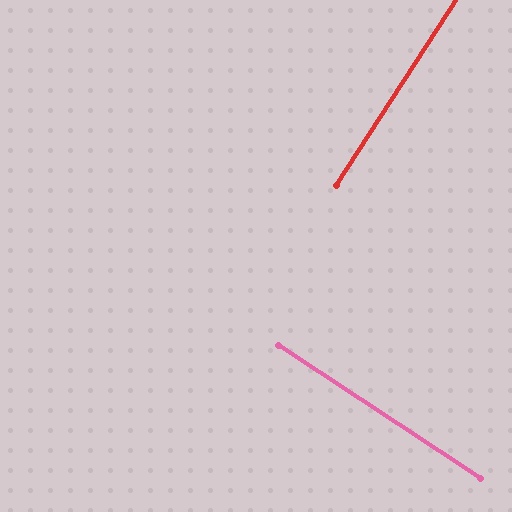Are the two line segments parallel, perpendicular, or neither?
Perpendicular — they meet at approximately 90°.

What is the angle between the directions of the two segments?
Approximately 90 degrees.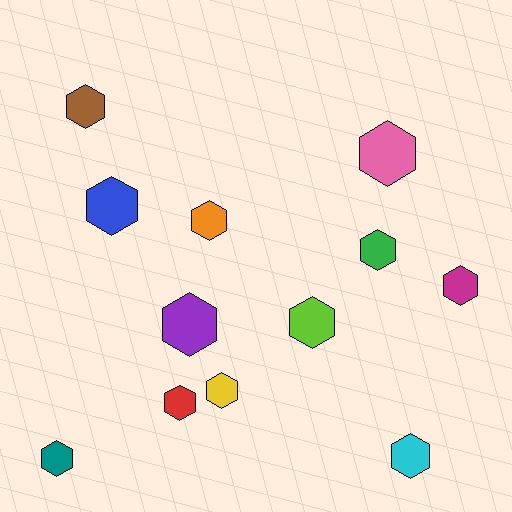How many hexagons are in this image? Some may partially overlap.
There are 12 hexagons.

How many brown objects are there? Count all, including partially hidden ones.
There is 1 brown object.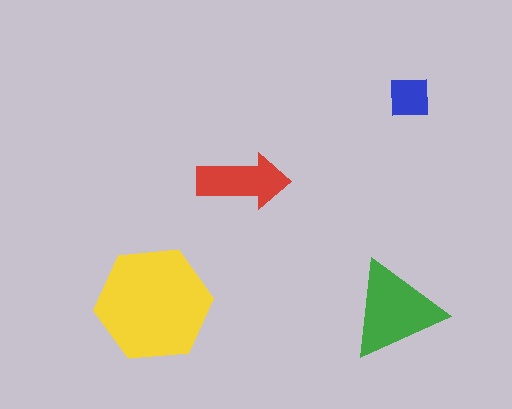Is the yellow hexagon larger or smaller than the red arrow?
Larger.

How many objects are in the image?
There are 4 objects in the image.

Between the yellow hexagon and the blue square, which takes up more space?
The yellow hexagon.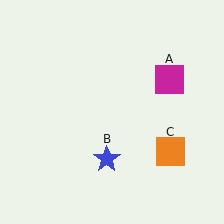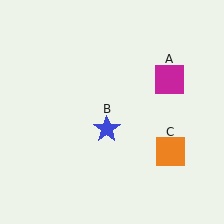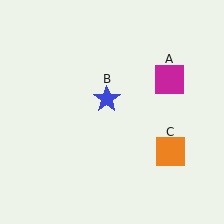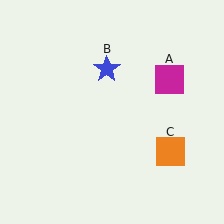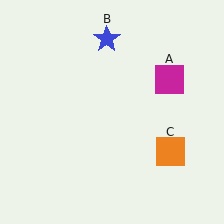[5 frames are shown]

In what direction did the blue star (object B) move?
The blue star (object B) moved up.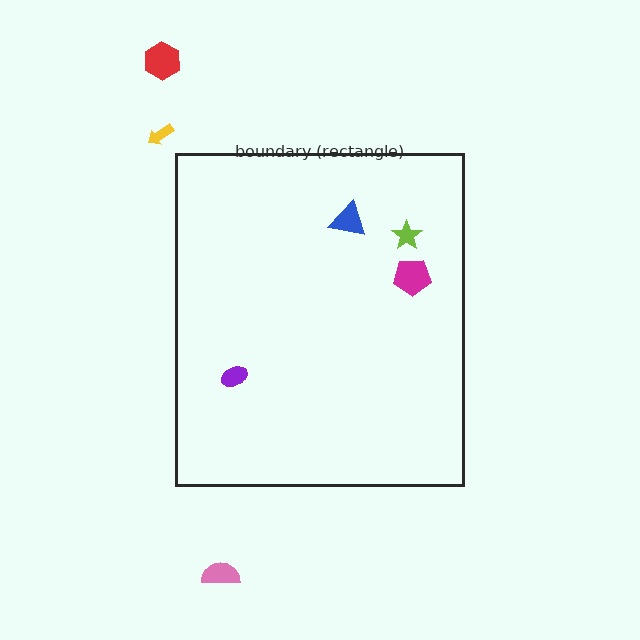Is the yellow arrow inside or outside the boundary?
Outside.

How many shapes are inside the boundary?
4 inside, 3 outside.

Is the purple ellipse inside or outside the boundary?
Inside.